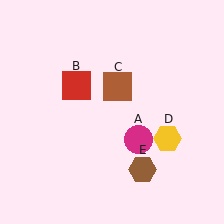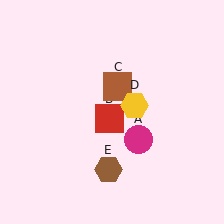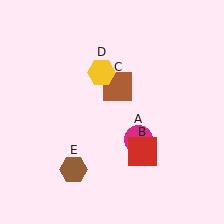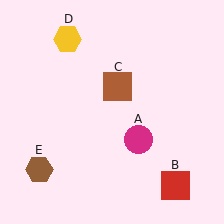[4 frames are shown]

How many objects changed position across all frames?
3 objects changed position: red square (object B), yellow hexagon (object D), brown hexagon (object E).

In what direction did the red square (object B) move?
The red square (object B) moved down and to the right.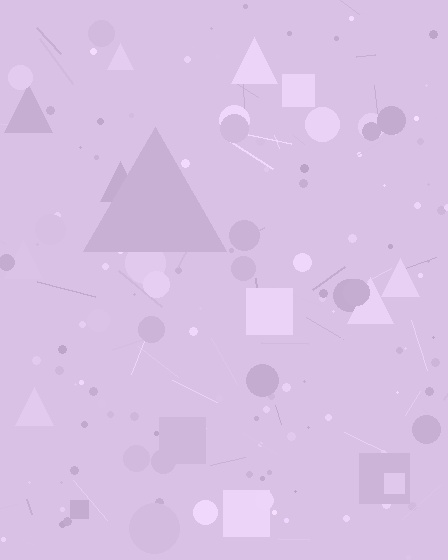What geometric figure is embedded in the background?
A triangle is embedded in the background.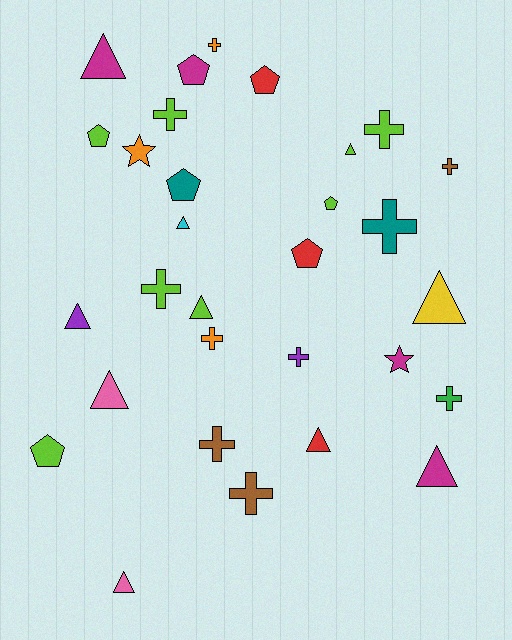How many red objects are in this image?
There are 3 red objects.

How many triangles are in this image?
There are 10 triangles.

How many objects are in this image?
There are 30 objects.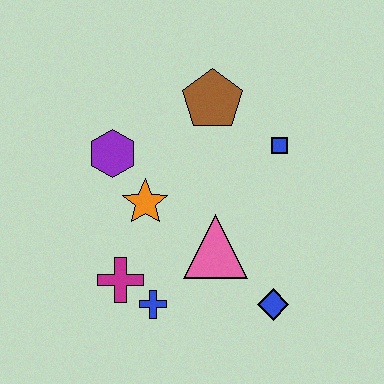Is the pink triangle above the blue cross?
Yes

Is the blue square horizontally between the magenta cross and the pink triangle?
No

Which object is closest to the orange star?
The purple hexagon is closest to the orange star.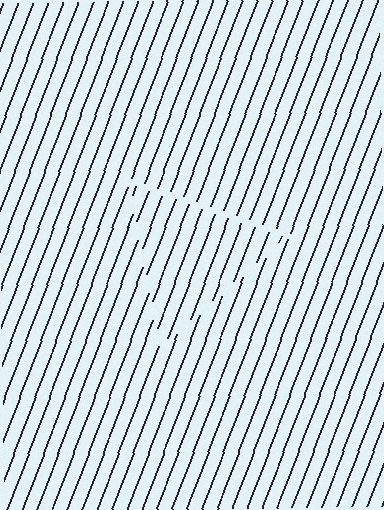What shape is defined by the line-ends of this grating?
An illusory triangle. The interior of the shape contains the same grating, shifted by half a period — the contour is defined by the phase discontinuity where line-ends from the inner and outer gratings abut.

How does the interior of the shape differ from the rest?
The interior of the shape contains the same grating, shifted by half a period — the contour is defined by the phase discontinuity where line-ends from the inner and outer gratings abut.